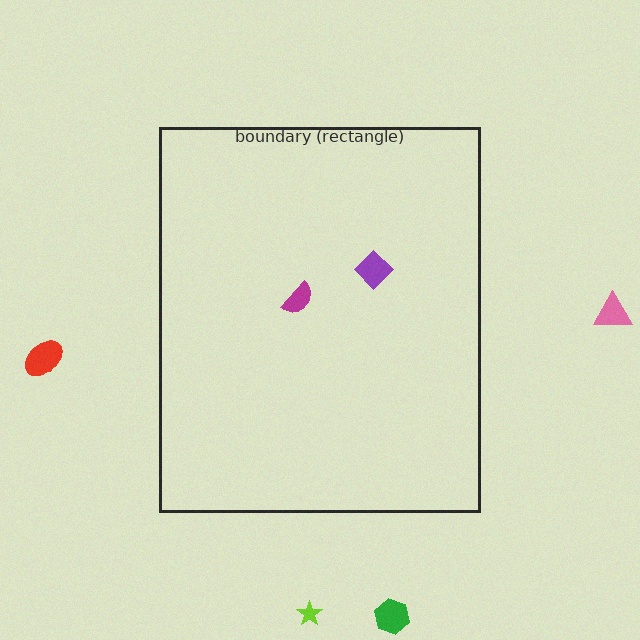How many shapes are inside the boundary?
2 inside, 4 outside.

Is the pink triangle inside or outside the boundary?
Outside.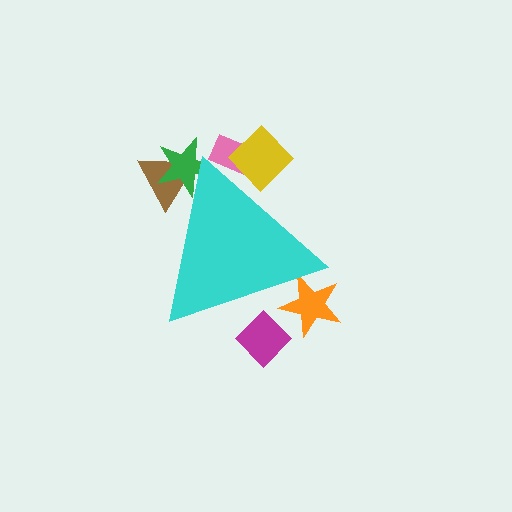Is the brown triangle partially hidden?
Yes, the brown triangle is partially hidden behind the cyan triangle.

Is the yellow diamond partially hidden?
Yes, the yellow diamond is partially hidden behind the cyan triangle.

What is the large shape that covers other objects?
A cyan triangle.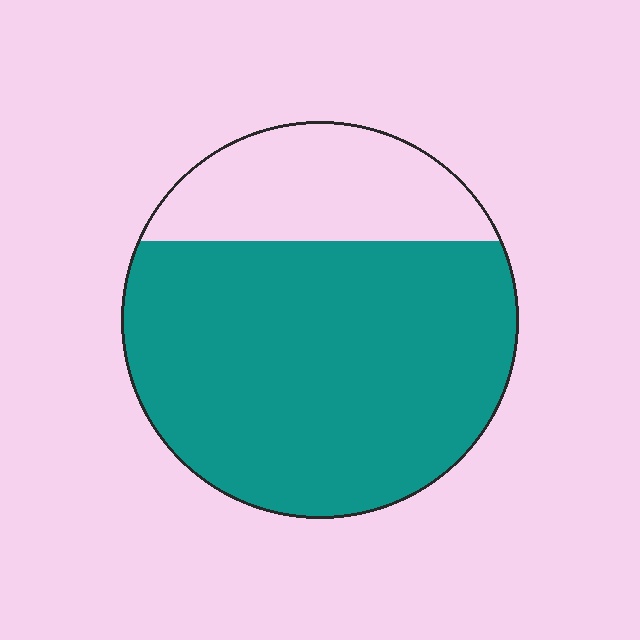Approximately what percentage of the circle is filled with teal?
Approximately 75%.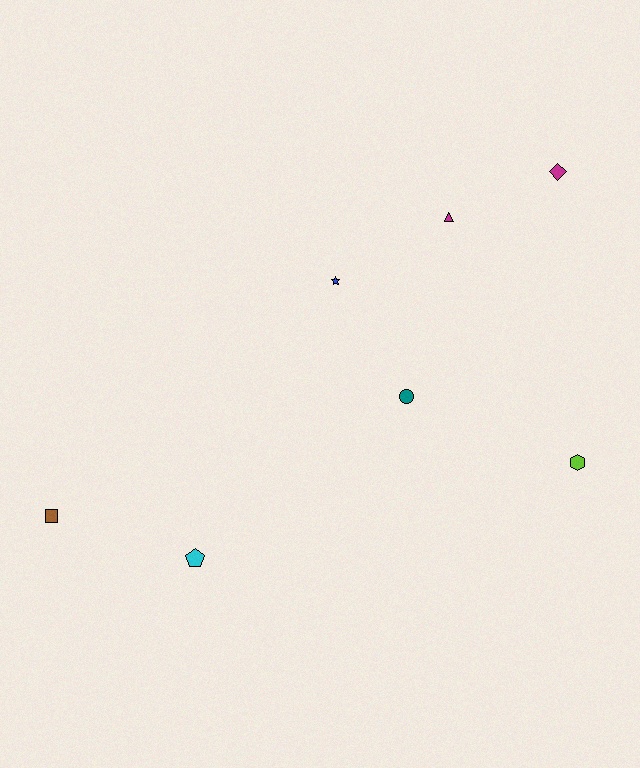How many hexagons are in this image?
There is 1 hexagon.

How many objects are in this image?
There are 7 objects.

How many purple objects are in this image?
There are no purple objects.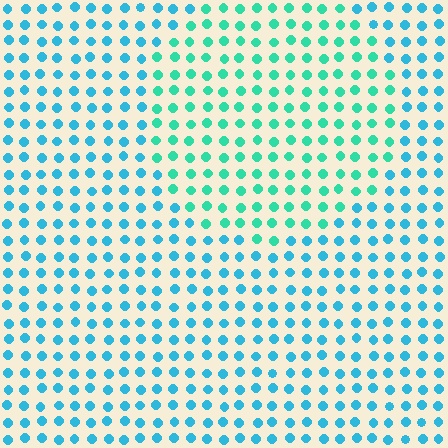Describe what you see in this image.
The image is filled with small cyan elements in a uniform arrangement. A circle-shaped region is visible where the elements are tinted to a slightly different hue, forming a subtle color boundary.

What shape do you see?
I see a circle.